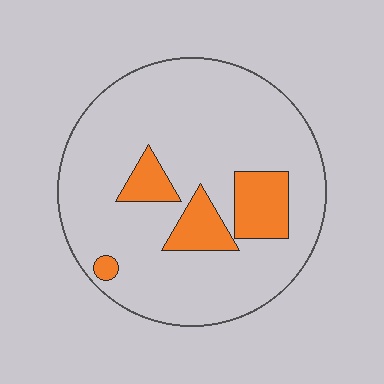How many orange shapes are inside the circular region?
4.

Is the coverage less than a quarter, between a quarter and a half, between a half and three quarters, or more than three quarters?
Less than a quarter.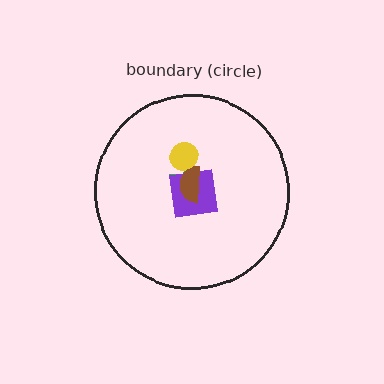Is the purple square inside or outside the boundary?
Inside.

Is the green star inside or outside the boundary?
Inside.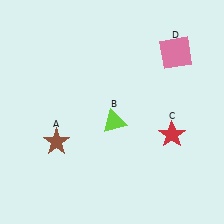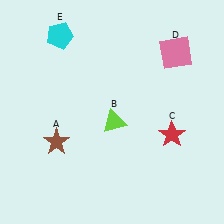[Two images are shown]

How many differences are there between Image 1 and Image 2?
There is 1 difference between the two images.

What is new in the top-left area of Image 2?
A cyan pentagon (E) was added in the top-left area of Image 2.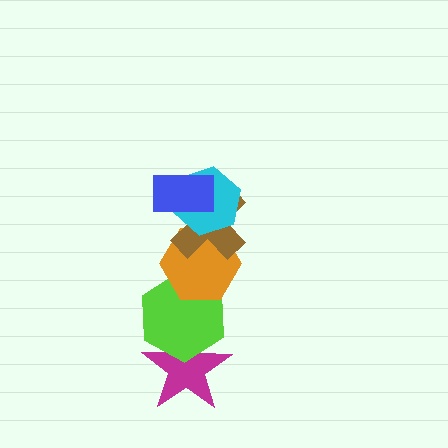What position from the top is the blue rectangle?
The blue rectangle is 1st from the top.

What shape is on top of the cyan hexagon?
The blue rectangle is on top of the cyan hexagon.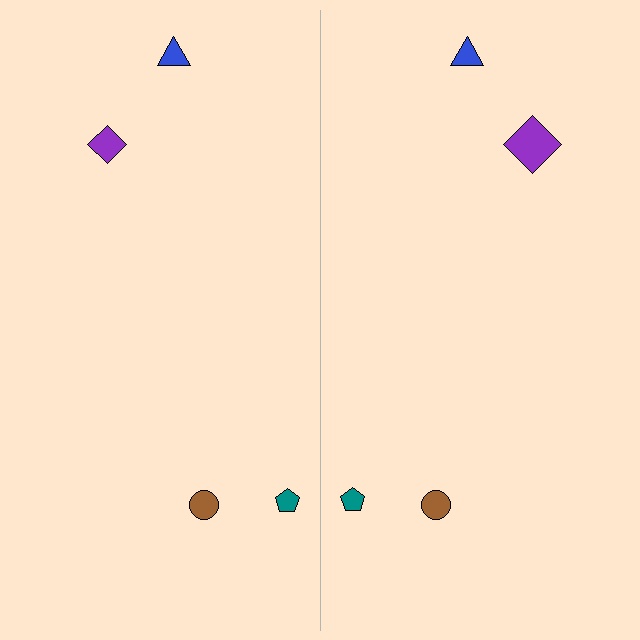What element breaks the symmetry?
The purple diamond on the right side has a different size than its mirror counterpart.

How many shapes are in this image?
There are 8 shapes in this image.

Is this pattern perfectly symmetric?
No, the pattern is not perfectly symmetric. The purple diamond on the right side has a different size than its mirror counterpart.